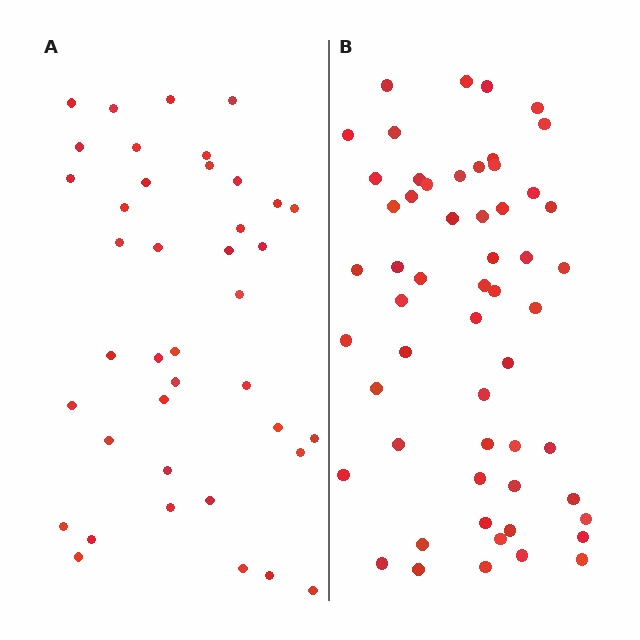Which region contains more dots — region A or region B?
Region B (the right region) has more dots.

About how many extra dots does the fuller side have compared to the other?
Region B has approximately 15 more dots than region A.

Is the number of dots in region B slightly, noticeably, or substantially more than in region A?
Region B has noticeably more, but not dramatically so. The ratio is roughly 1.4 to 1.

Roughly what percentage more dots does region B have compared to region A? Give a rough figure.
About 40% more.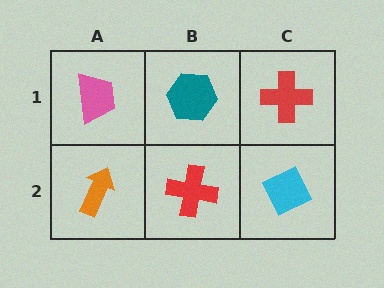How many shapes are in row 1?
3 shapes.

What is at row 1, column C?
A red cross.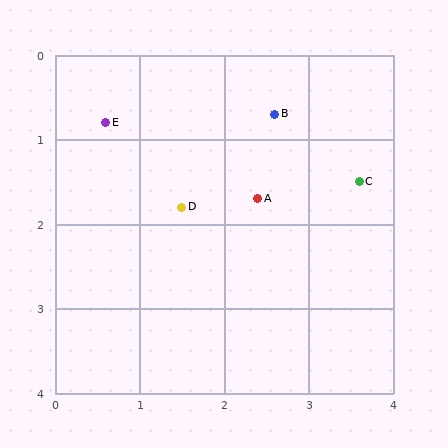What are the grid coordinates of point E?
Point E is at approximately (0.6, 0.8).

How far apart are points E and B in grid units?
Points E and B are about 2.0 grid units apart.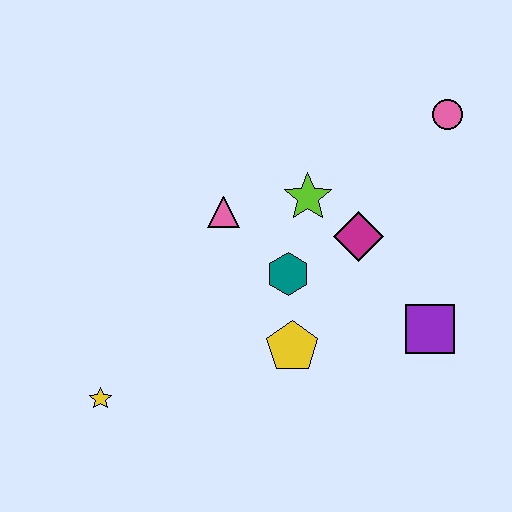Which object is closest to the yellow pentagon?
The teal hexagon is closest to the yellow pentagon.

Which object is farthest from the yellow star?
The pink circle is farthest from the yellow star.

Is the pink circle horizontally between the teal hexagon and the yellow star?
No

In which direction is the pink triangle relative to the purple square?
The pink triangle is to the left of the purple square.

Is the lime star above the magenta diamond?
Yes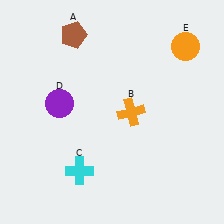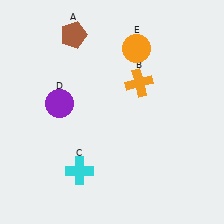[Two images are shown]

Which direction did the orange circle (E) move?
The orange circle (E) moved left.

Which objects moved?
The objects that moved are: the orange cross (B), the orange circle (E).